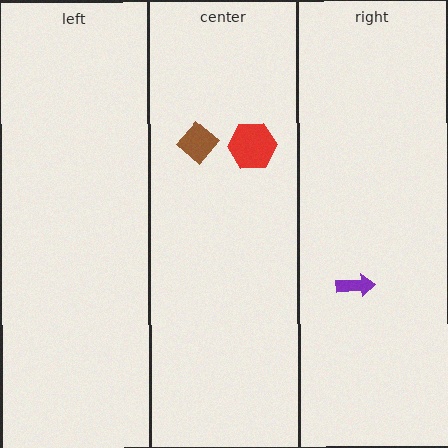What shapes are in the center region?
The brown diamond, the red hexagon.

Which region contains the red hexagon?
The center region.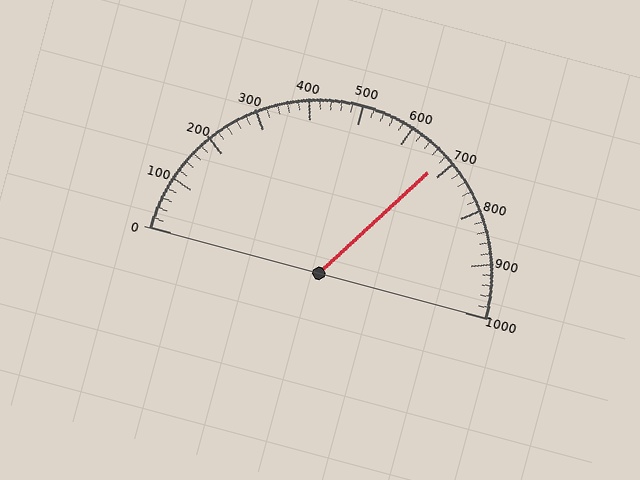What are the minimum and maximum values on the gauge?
The gauge ranges from 0 to 1000.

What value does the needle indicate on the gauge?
The needle indicates approximately 680.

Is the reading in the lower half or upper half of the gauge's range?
The reading is in the upper half of the range (0 to 1000).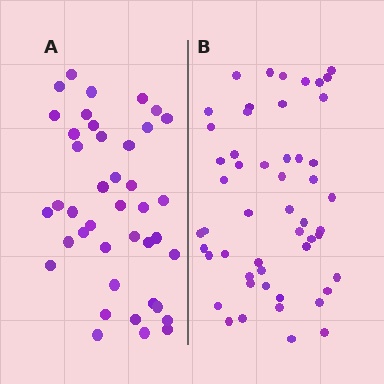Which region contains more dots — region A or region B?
Region B (the right region) has more dots.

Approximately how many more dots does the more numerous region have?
Region B has roughly 12 or so more dots than region A.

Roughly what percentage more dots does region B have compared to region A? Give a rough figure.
About 25% more.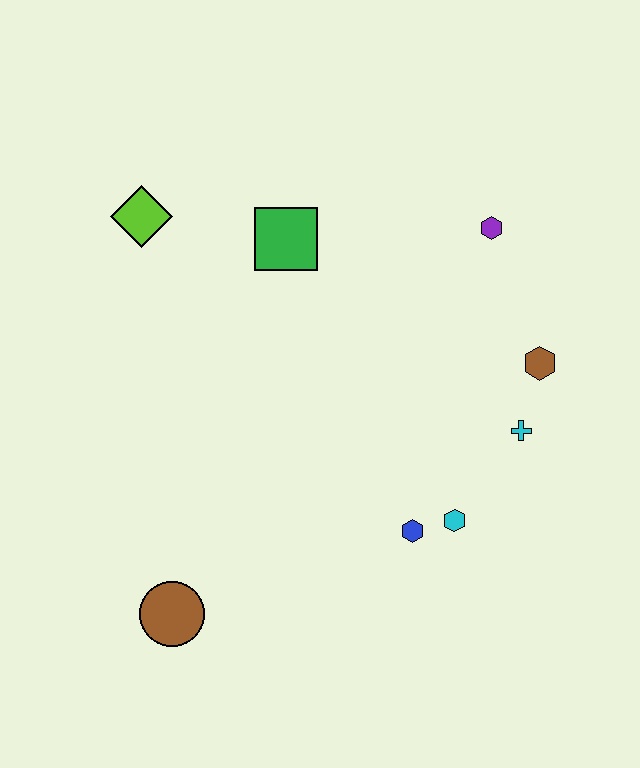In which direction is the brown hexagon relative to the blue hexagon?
The brown hexagon is above the blue hexagon.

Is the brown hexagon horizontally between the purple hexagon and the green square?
No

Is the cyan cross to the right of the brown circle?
Yes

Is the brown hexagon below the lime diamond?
Yes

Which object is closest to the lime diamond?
The green square is closest to the lime diamond.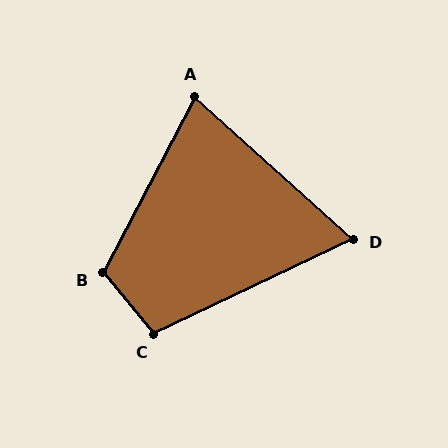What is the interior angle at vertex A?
Approximately 76 degrees (acute).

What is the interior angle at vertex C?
Approximately 104 degrees (obtuse).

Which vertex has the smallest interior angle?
D, at approximately 67 degrees.